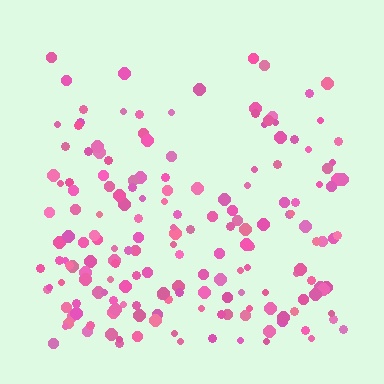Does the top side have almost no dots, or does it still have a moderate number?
Still a moderate number, just noticeably fewer than the bottom.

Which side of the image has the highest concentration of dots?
The bottom.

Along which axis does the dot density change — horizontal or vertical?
Vertical.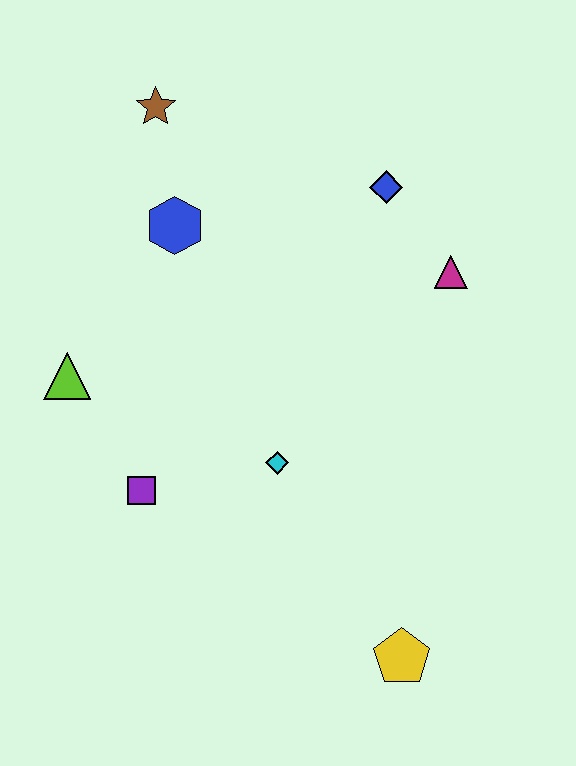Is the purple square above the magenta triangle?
No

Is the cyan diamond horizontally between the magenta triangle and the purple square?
Yes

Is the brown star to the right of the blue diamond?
No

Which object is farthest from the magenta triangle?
The lime triangle is farthest from the magenta triangle.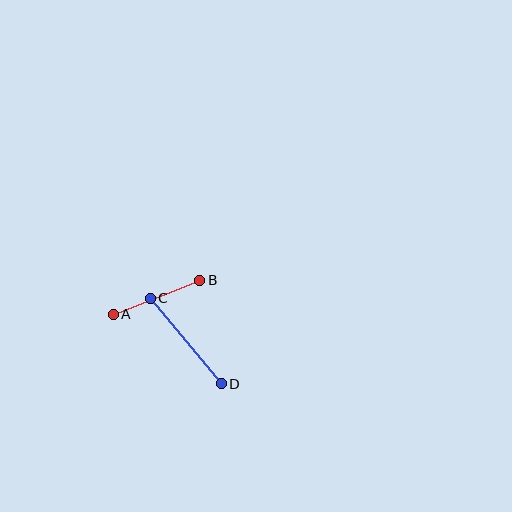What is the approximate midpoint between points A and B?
The midpoint is at approximately (156, 297) pixels.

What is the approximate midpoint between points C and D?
The midpoint is at approximately (186, 341) pixels.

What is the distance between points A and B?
The distance is approximately 93 pixels.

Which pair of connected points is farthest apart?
Points C and D are farthest apart.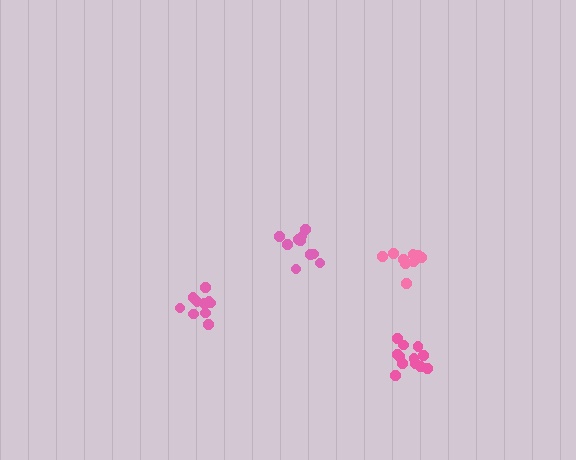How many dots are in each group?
Group 1: 10 dots, Group 2: 13 dots, Group 3: 9 dots, Group 4: 12 dots (44 total).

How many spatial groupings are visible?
There are 4 spatial groupings.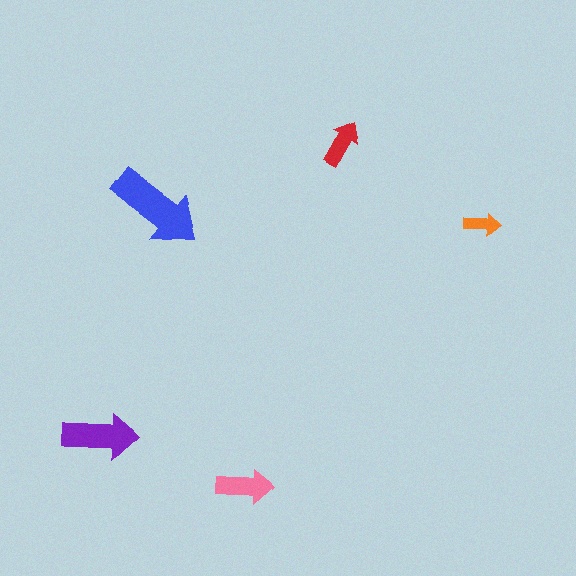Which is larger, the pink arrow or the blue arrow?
The blue one.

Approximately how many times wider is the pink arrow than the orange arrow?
About 1.5 times wider.